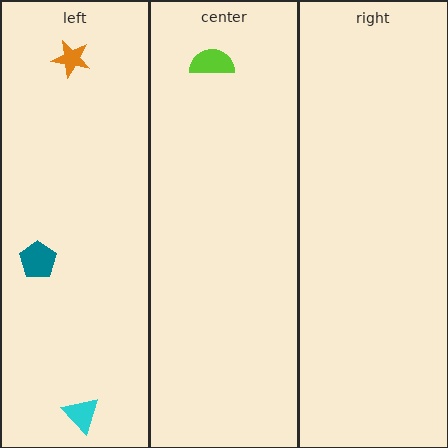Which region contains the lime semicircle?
The center region.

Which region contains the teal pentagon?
The left region.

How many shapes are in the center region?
1.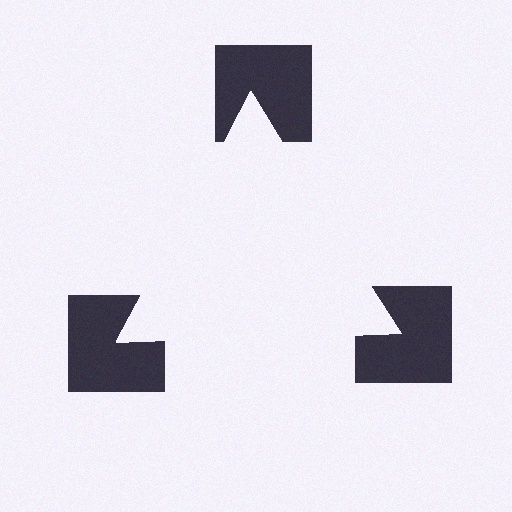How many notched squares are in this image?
There are 3 — one at each vertex of the illusory triangle.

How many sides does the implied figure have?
3 sides.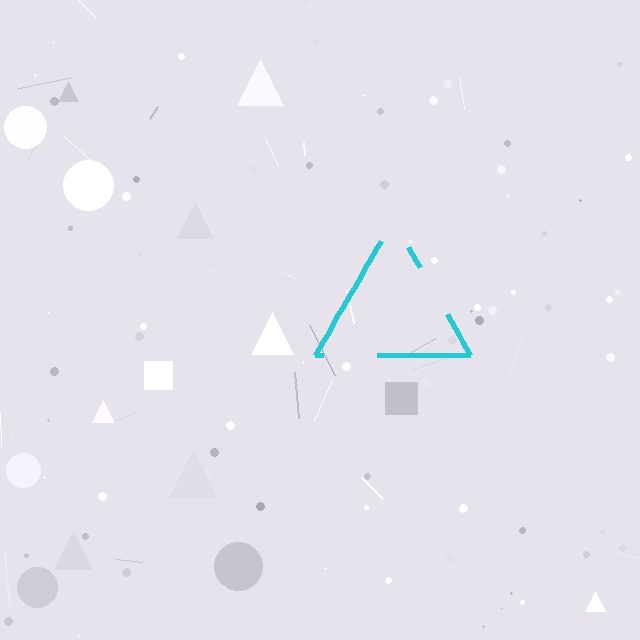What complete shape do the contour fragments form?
The contour fragments form a triangle.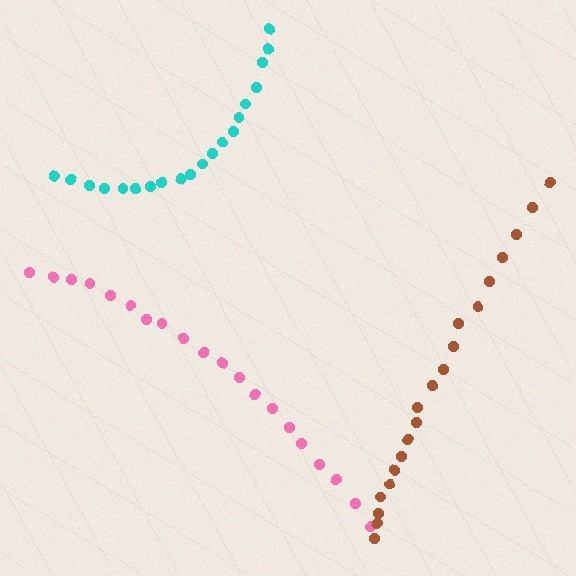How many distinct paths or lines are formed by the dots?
There are 3 distinct paths.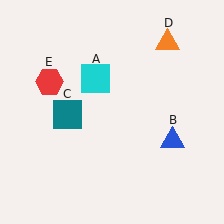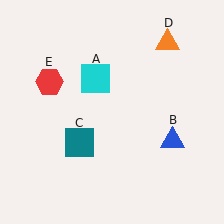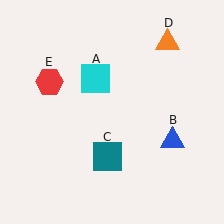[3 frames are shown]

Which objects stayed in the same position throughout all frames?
Cyan square (object A) and blue triangle (object B) and orange triangle (object D) and red hexagon (object E) remained stationary.